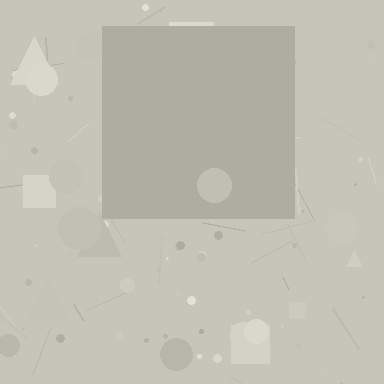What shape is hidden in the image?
A square is hidden in the image.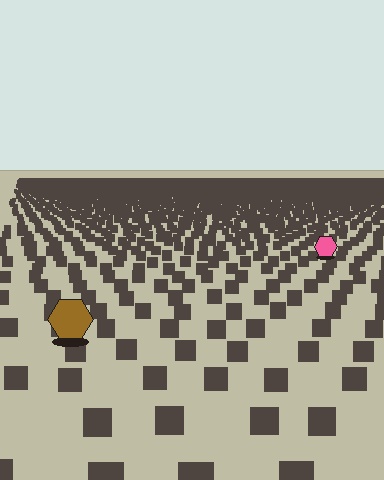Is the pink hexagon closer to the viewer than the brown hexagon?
No. The brown hexagon is closer — you can tell from the texture gradient: the ground texture is coarser near it.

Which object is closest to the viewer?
The brown hexagon is closest. The texture marks near it are larger and more spread out.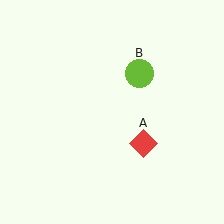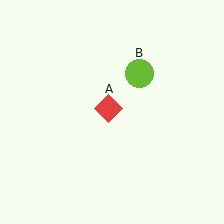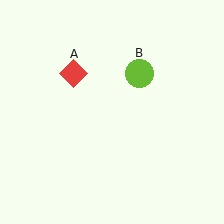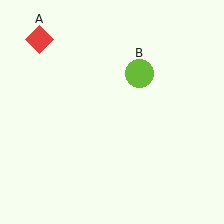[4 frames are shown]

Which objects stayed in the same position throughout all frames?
Lime circle (object B) remained stationary.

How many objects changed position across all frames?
1 object changed position: red diamond (object A).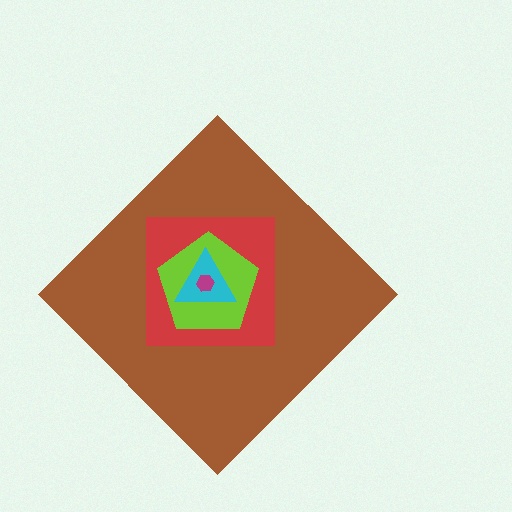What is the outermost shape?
The brown diamond.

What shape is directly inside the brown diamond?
The red square.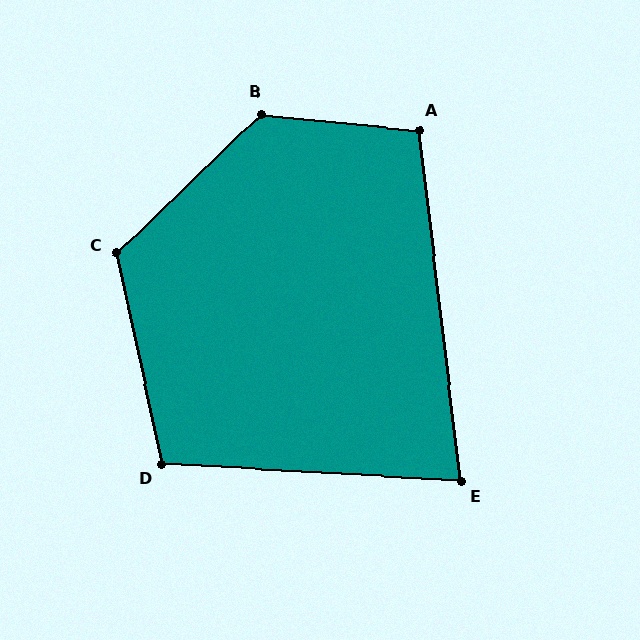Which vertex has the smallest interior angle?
E, at approximately 80 degrees.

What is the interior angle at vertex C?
Approximately 122 degrees (obtuse).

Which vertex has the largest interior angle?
B, at approximately 130 degrees.